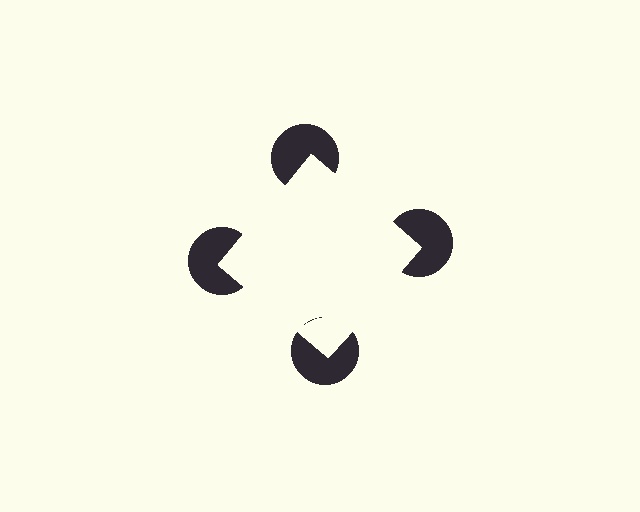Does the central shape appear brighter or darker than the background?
It typically appears slightly brighter than the background, even though no actual brightness change is drawn.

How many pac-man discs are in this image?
There are 4 — one at each vertex of the illusory square.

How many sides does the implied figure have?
4 sides.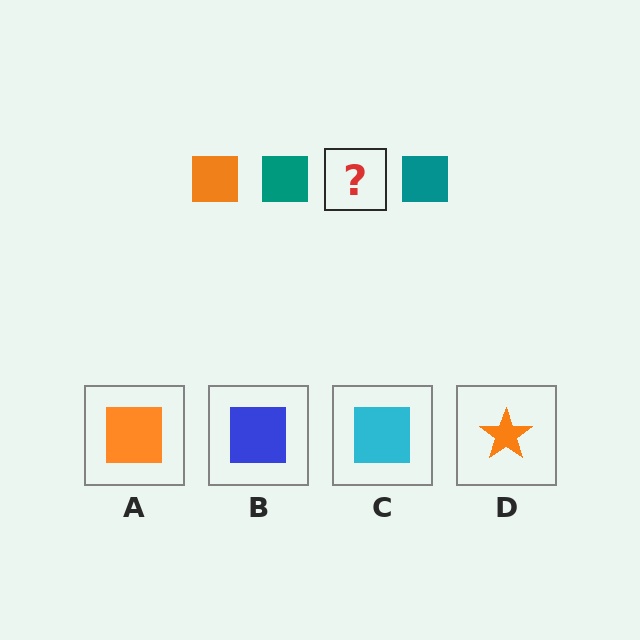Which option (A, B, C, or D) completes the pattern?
A.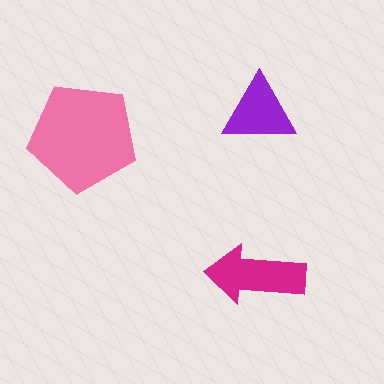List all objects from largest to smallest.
The pink pentagon, the magenta arrow, the purple triangle.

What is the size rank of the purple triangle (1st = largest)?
3rd.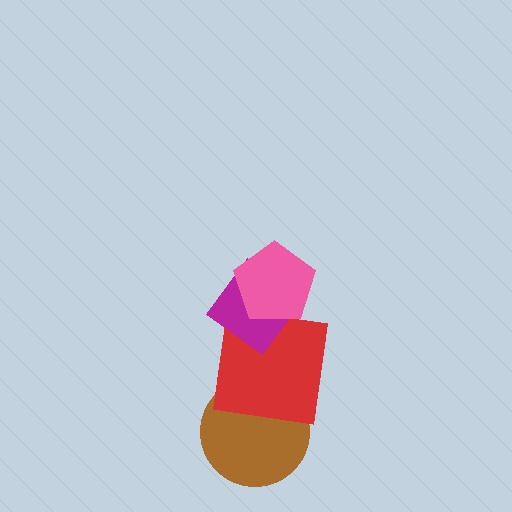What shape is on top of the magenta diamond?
The pink pentagon is on top of the magenta diamond.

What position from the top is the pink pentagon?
The pink pentagon is 1st from the top.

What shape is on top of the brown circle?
The red square is on top of the brown circle.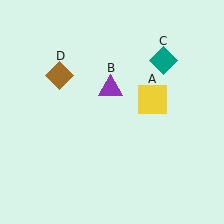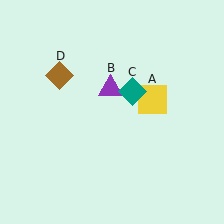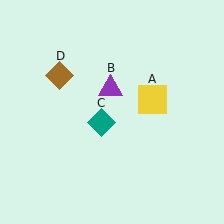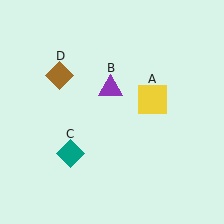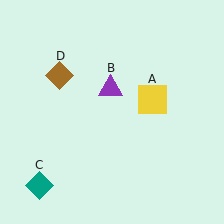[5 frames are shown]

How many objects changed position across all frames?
1 object changed position: teal diamond (object C).